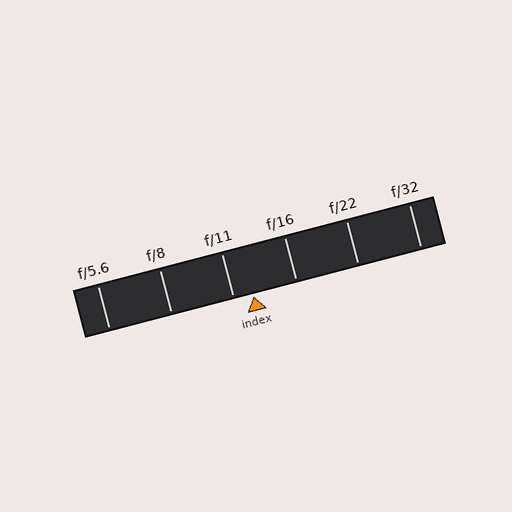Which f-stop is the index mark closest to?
The index mark is closest to f/11.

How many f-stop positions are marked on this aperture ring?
There are 6 f-stop positions marked.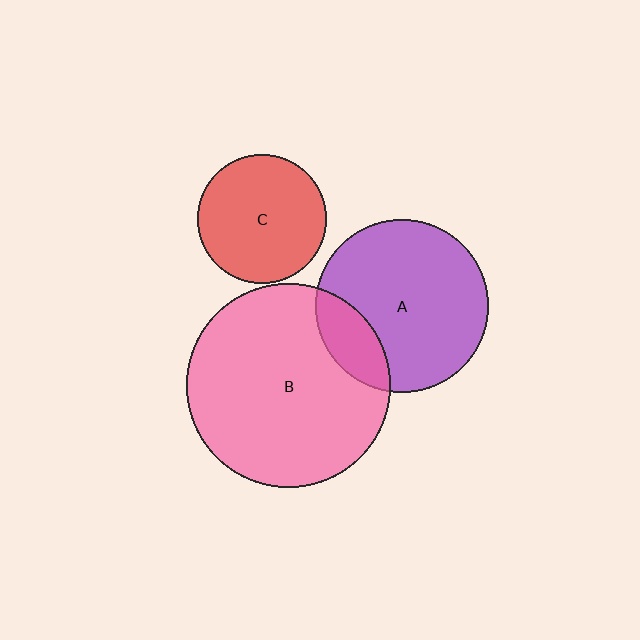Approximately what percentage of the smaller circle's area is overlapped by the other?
Approximately 20%.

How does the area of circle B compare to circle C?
Approximately 2.5 times.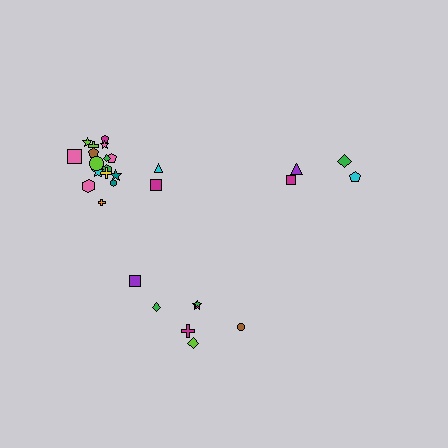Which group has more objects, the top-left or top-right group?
The top-left group.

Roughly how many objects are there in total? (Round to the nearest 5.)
Roughly 30 objects in total.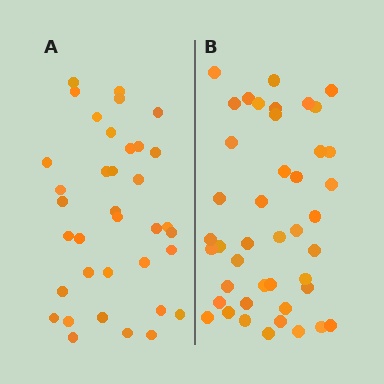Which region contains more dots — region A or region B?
Region B (the right region) has more dots.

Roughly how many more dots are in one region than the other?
Region B has roughly 8 or so more dots than region A.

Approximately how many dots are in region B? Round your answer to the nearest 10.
About 40 dots. (The exact count is 43, which rounds to 40.)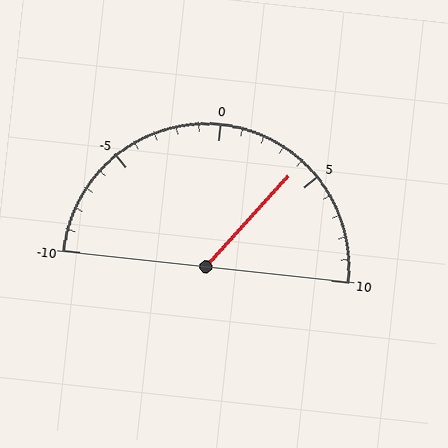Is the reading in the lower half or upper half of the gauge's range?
The reading is in the upper half of the range (-10 to 10).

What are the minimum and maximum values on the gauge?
The gauge ranges from -10 to 10.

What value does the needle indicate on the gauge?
The needle indicates approximately 4.